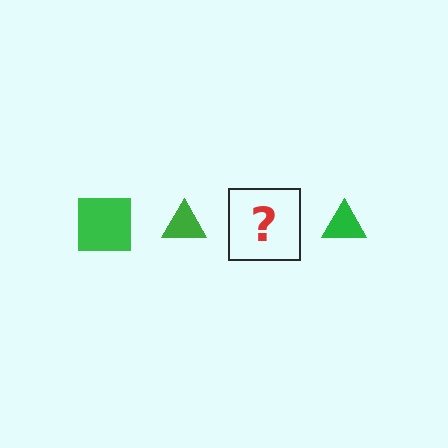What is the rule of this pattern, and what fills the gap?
The rule is that the pattern cycles through square, triangle shapes in green. The gap should be filled with a green square.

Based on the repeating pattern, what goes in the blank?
The blank should be a green square.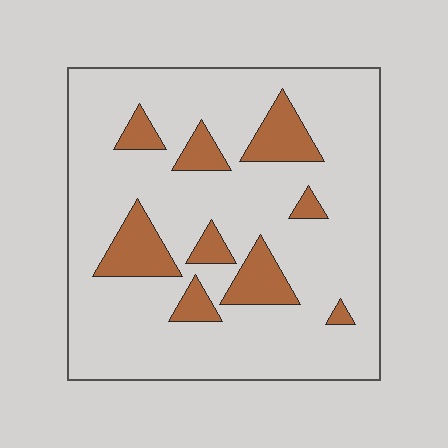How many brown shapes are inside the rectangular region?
9.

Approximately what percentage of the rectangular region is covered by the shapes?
Approximately 15%.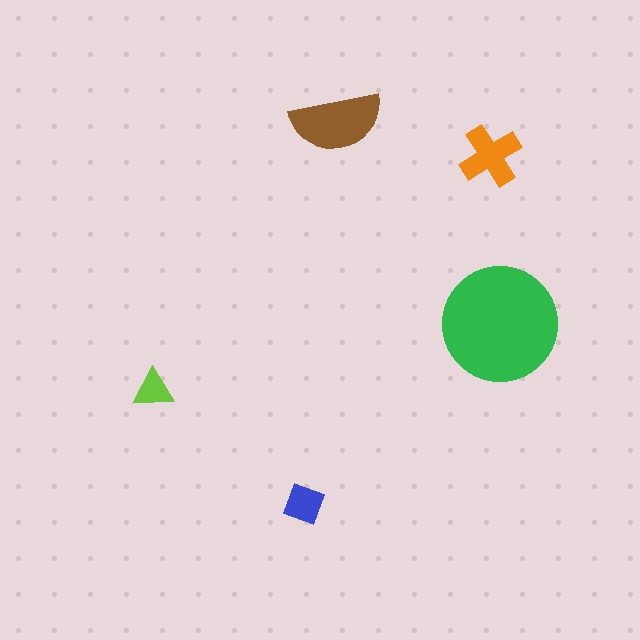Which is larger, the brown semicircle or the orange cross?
The brown semicircle.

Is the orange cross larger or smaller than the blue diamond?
Larger.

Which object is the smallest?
The lime triangle.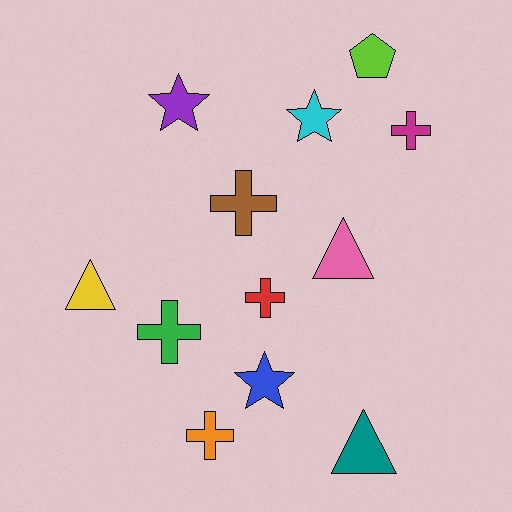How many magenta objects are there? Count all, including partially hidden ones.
There is 1 magenta object.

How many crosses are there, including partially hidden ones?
There are 5 crosses.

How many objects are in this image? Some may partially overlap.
There are 12 objects.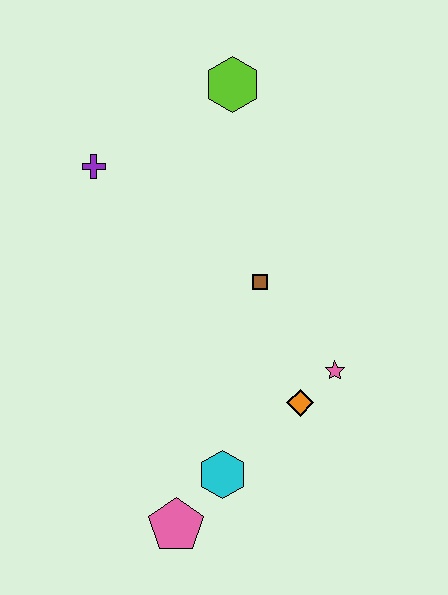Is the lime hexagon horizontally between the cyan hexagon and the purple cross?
No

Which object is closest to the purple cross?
The lime hexagon is closest to the purple cross.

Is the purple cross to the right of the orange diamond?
No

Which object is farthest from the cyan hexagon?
The lime hexagon is farthest from the cyan hexagon.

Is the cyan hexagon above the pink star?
No